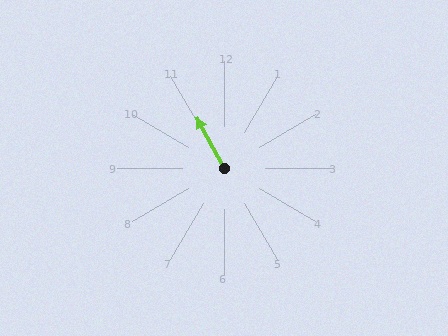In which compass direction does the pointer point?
Northwest.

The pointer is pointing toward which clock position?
Roughly 11 o'clock.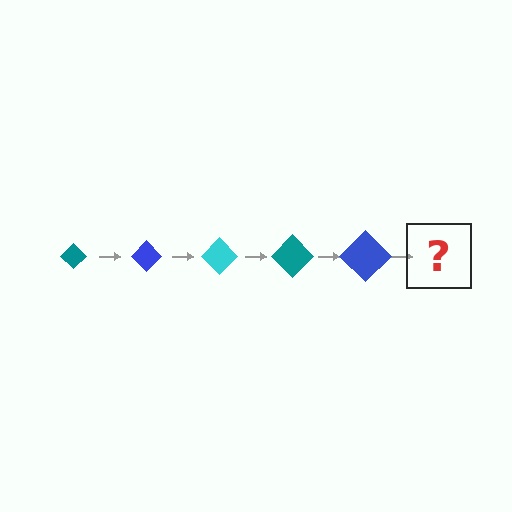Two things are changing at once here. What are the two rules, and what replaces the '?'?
The two rules are that the diamond grows larger each step and the color cycles through teal, blue, and cyan. The '?' should be a cyan diamond, larger than the previous one.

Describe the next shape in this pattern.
It should be a cyan diamond, larger than the previous one.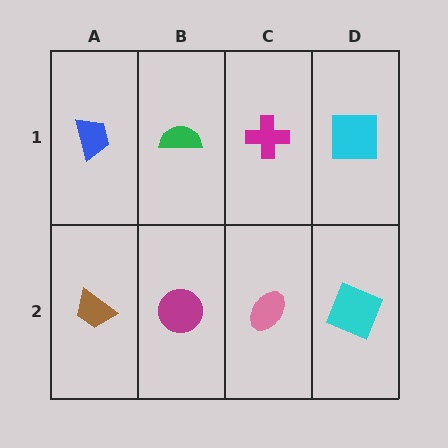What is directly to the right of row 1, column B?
A magenta cross.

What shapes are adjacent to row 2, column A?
A blue trapezoid (row 1, column A), a magenta circle (row 2, column B).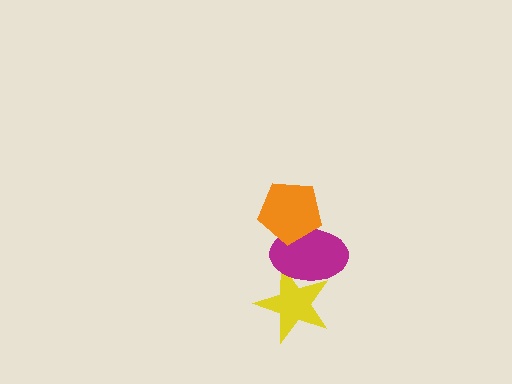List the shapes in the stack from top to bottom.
From top to bottom: the orange pentagon, the magenta ellipse, the yellow star.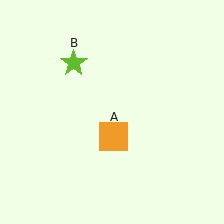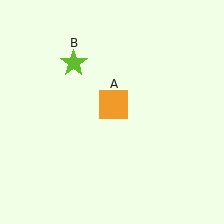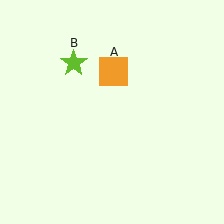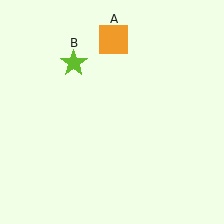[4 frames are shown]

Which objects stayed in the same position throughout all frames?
Lime star (object B) remained stationary.